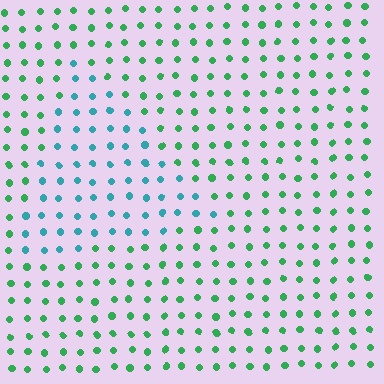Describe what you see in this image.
The image is filled with small green elements in a uniform arrangement. A triangle-shaped region is visible where the elements are tinted to a slightly different hue, forming a subtle color boundary.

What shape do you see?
I see a triangle.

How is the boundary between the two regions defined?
The boundary is defined purely by a slight shift in hue (about 46 degrees). Spacing, size, and orientation are identical on both sides.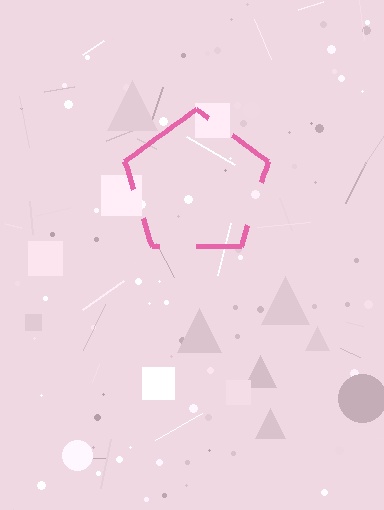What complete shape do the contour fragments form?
The contour fragments form a pentagon.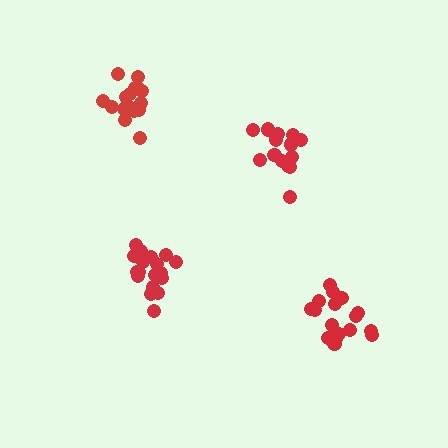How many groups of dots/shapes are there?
There are 4 groups.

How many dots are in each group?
Group 1: 15 dots, Group 2: 17 dots, Group 3: 18 dots, Group 4: 19 dots (69 total).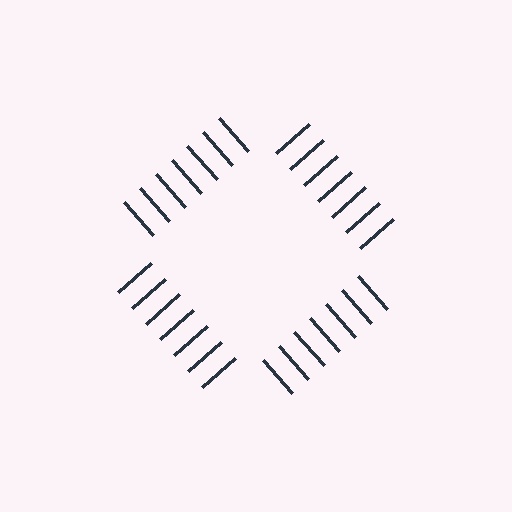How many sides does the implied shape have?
4 sides — the line-ends trace a square.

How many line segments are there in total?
28 — 7 along each of the 4 edges.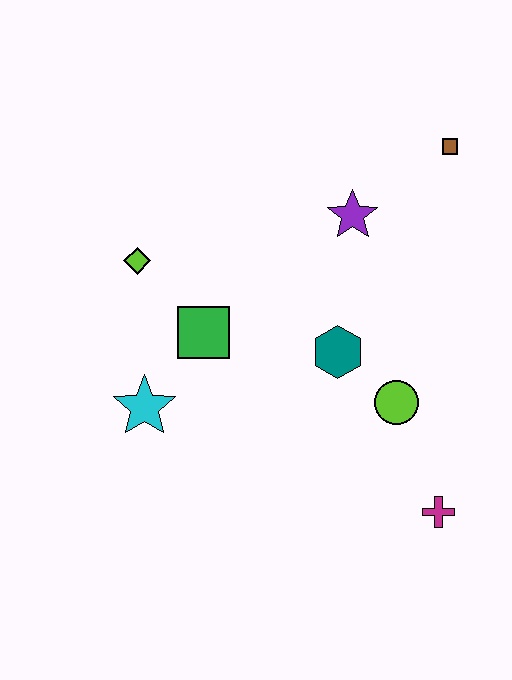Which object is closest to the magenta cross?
The lime circle is closest to the magenta cross.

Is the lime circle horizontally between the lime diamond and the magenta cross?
Yes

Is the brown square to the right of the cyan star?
Yes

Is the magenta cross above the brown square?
No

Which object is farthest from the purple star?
The magenta cross is farthest from the purple star.